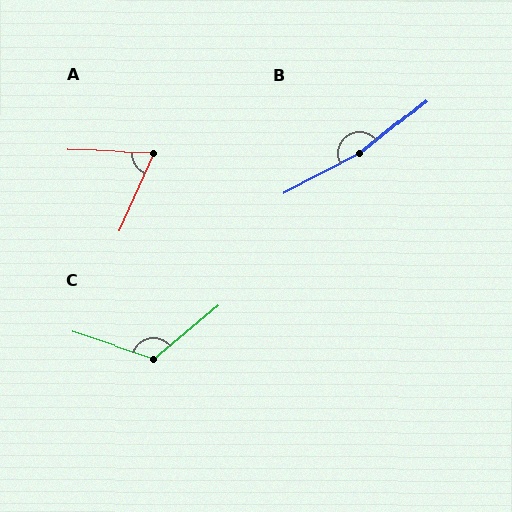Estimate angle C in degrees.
Approximately 122 degrees.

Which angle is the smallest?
A, at approximately 68 degrees.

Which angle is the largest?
B, at approximately 169 degrees.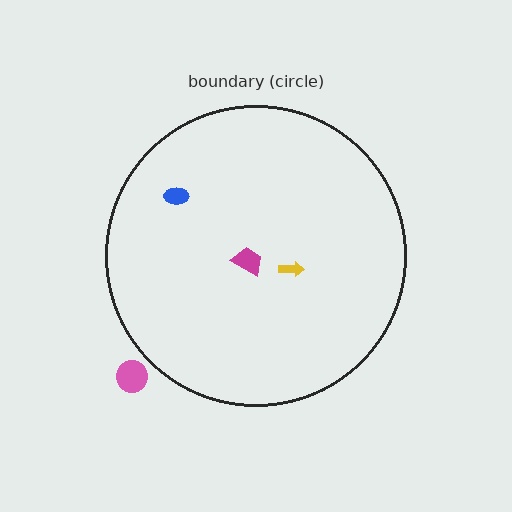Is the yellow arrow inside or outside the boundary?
Inside.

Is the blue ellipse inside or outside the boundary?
Inside.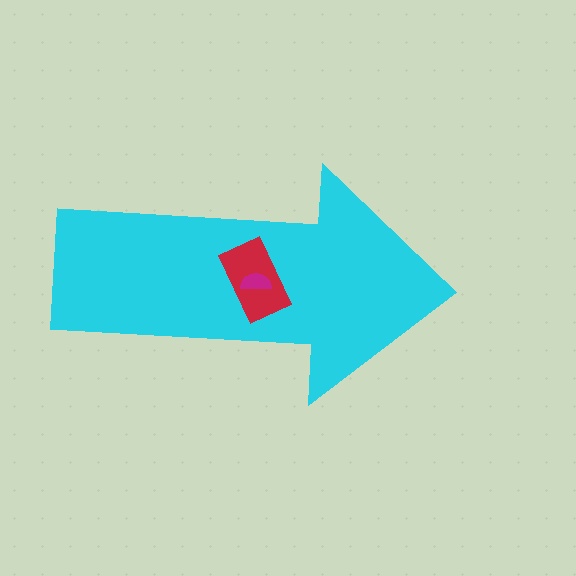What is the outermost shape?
The cyan arrow.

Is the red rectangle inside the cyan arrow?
Yes.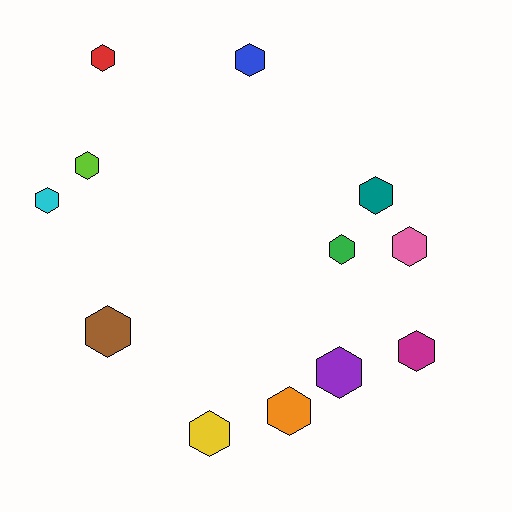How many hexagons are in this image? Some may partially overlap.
There are 12 hexagons.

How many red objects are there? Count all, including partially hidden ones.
There is 1 red object.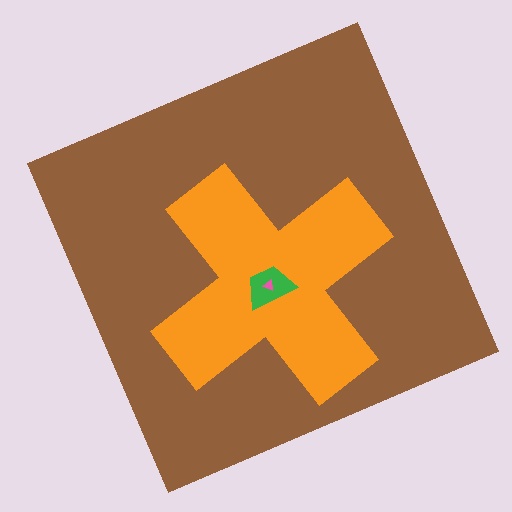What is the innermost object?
The pink triangle.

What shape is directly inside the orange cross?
The green trapezoid.